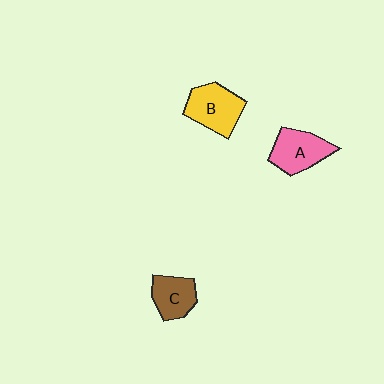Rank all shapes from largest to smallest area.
From largest to smallest: B (yellow), A (pink), C (brown).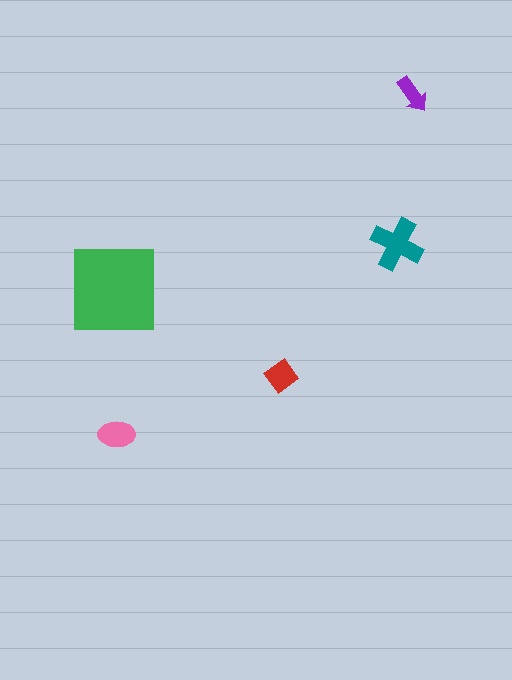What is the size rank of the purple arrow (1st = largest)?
5th.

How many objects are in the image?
There are 5 objects in the image.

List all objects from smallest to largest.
The purple arrow, the red diamond, the pink ellipse, the teal cross, the green square.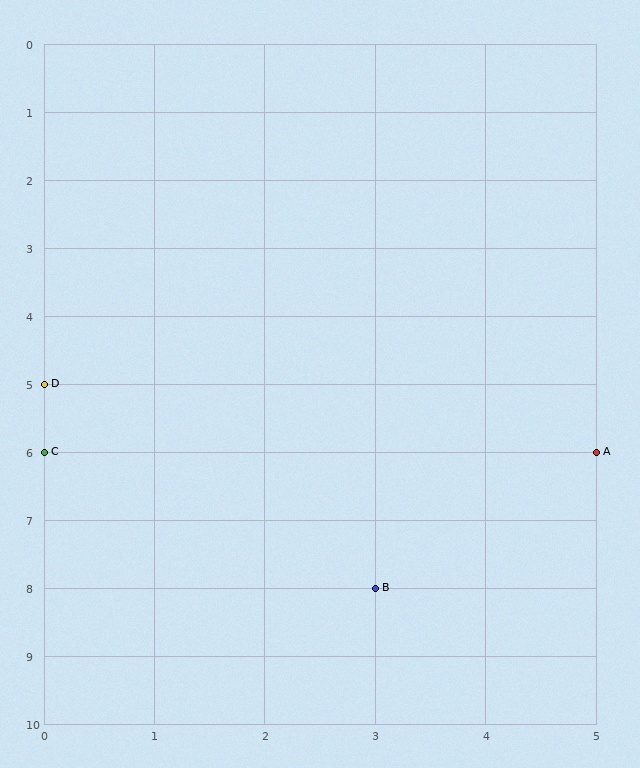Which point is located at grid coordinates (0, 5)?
Point D is at (0, 5).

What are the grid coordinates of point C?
Point C is at grid coordinates (0, 6).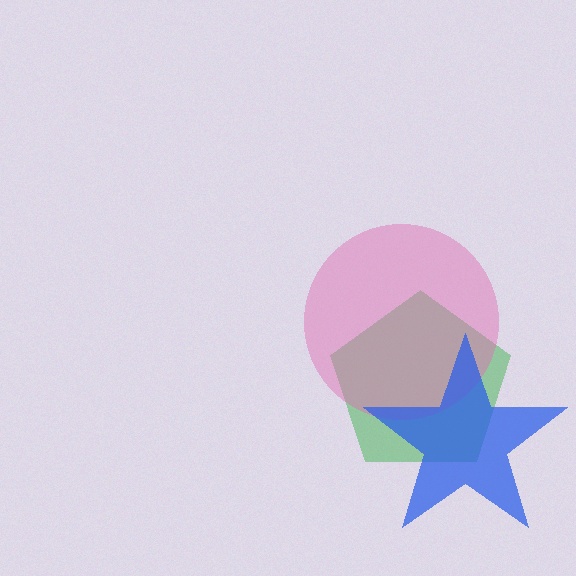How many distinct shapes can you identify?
There are 3 distinct shapes: a green pentagon, a pink circle, a blue star.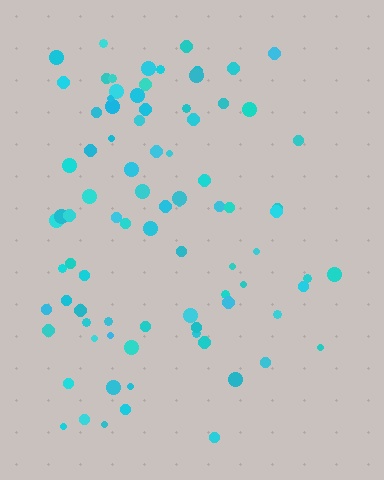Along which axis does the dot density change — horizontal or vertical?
Horizontal.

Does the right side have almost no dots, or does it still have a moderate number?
Still a moderate number, just noticeably fewer than the left.